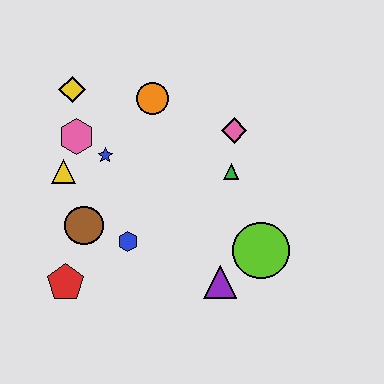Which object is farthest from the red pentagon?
The pink diamond is farthest from the red pentagon.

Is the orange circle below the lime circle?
No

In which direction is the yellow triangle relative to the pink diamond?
The yellow triangle is to the left of the pink diamond.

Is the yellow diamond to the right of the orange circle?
No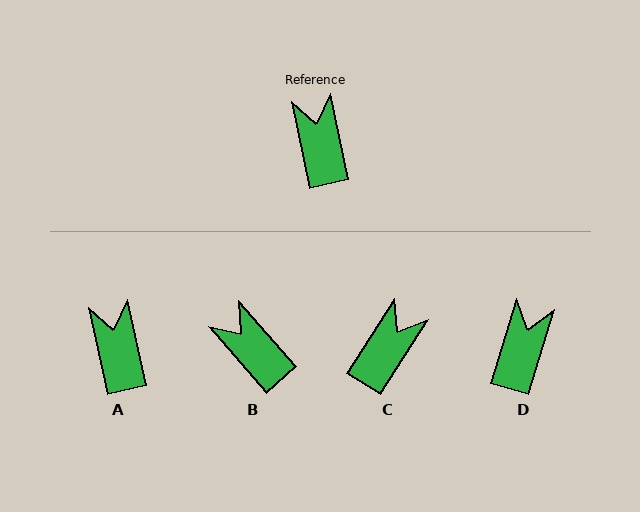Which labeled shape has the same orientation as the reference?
A.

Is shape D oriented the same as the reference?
No, it is off by about 29 degrees.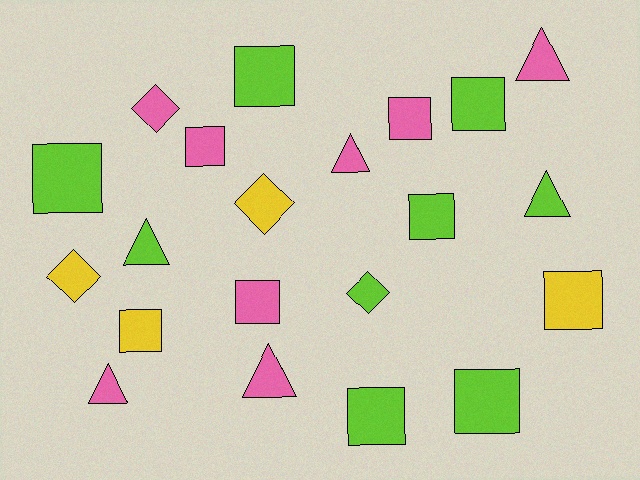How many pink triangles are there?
There are 4 pink triangles.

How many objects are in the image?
There are 21 objects.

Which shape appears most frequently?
Square, with 11 objects.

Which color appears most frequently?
Lime, with 9 objects.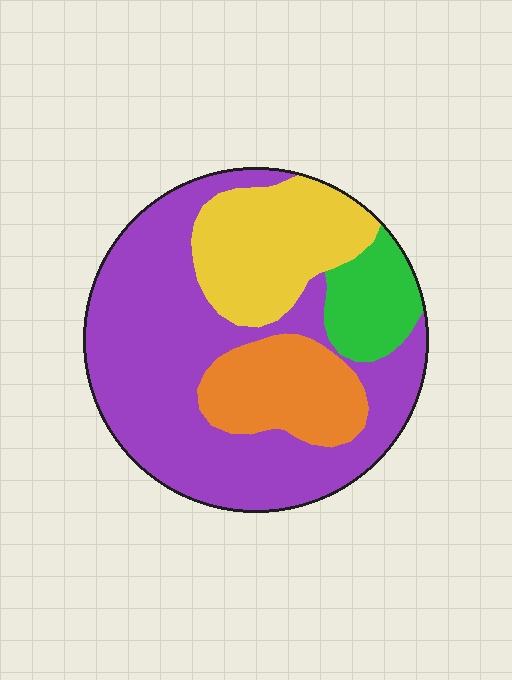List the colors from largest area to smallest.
From largest to smallest: purple, yellow, orange, green.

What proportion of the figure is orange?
Orange takes up less than a sixth of the figure.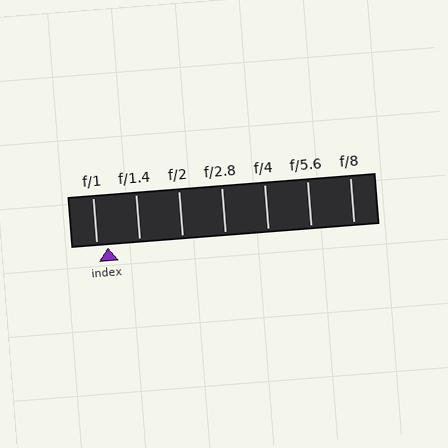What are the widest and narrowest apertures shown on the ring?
The widest aperture shown is f/1 and the narrowest is f/8.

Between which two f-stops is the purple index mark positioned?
The index mark is between f/1 and f/1.4.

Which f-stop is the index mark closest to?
The index mark is closest to f/1.